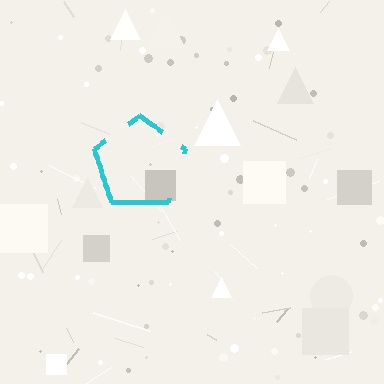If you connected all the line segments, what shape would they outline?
They would outline a pentagon.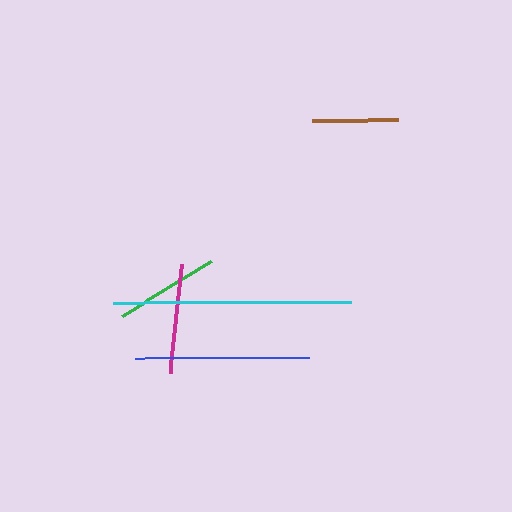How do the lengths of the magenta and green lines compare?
The magenta and green lines are approximately the same length.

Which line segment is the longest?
The cyan line is the longest at approximately 239 pixels.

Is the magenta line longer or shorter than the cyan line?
The cyan line is longer than the magenta line.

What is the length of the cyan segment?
The cyan segment is approximately 239 pixels long.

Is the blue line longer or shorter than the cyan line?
The cyan line is longer than the blue line.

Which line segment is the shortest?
The brown line is the shortest at approximately 86 pixels.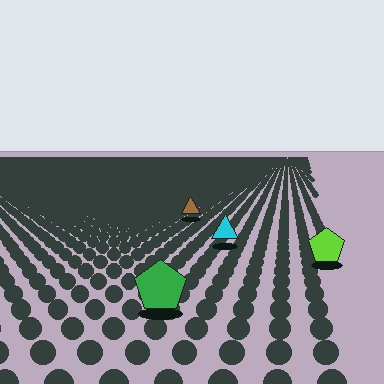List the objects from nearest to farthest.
From nearest to farthest: the green pentagon, the lime pentagon, the cyan triangle, the brown triangle.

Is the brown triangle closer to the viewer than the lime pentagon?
No. The lime pentagon is closer — you can tell from the texture gradient: the ground texture is coarser near it.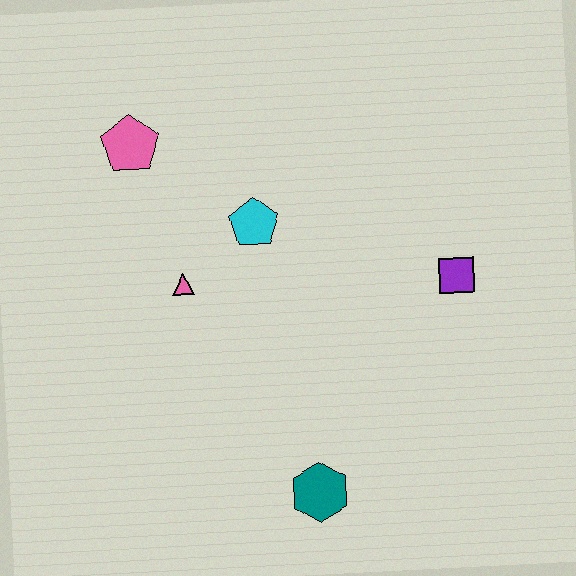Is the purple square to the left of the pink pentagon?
No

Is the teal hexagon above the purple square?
No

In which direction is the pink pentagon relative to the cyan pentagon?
The pink pentagon is to the left of the cyan pentagon.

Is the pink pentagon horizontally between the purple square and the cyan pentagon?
No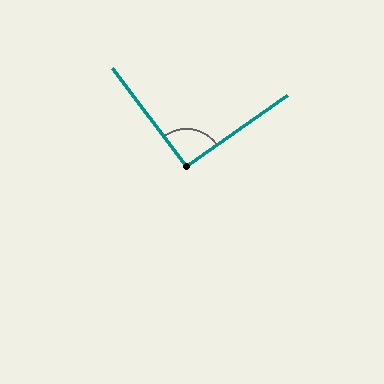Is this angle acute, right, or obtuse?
It is approximately a right angle.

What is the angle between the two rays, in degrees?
Approximately 92 degrees.